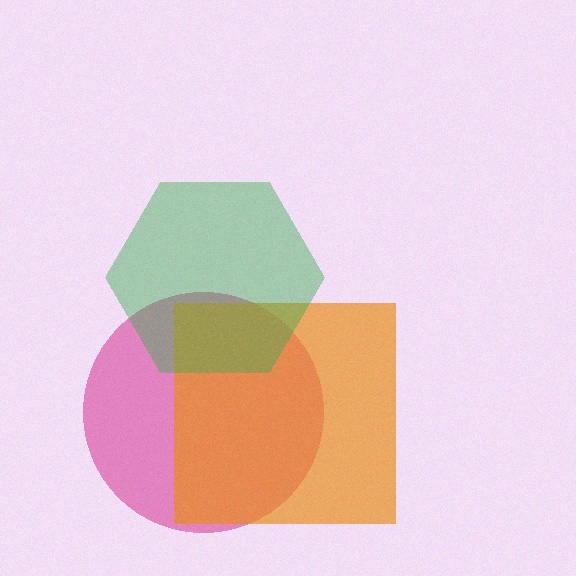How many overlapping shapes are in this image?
There are 3 overlapping shapes in the image.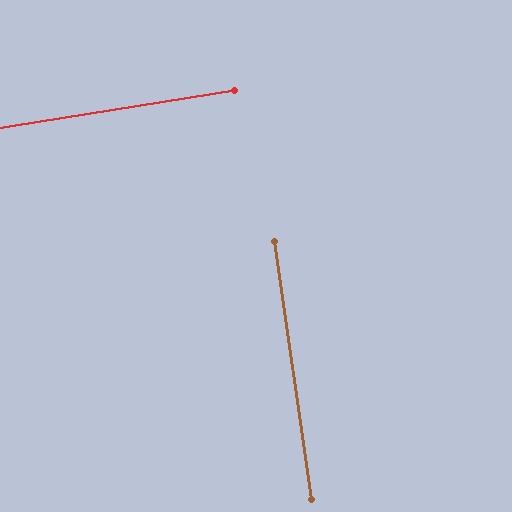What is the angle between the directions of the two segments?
Approximately 89 degrees.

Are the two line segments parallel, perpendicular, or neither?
Perpendicular — they meet at approximately 89°.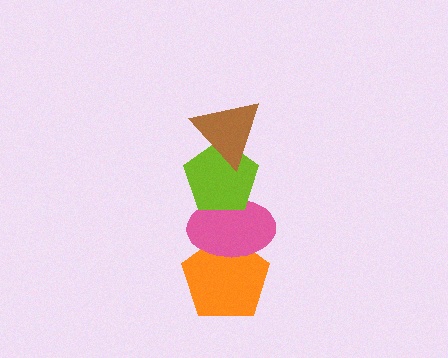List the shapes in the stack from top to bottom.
From top to bottom: the brown triangle, the lime pentagon, the pink ellipse, the orange pentagon.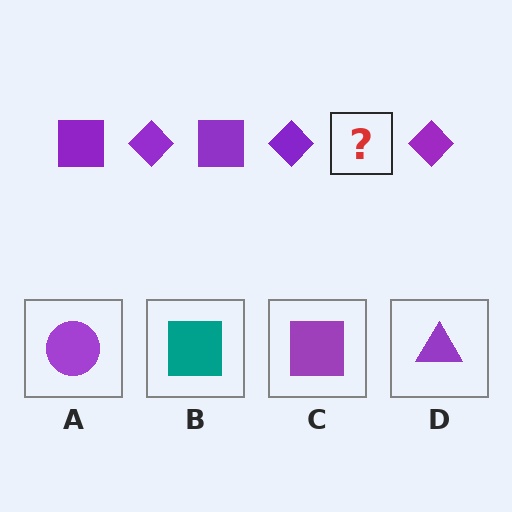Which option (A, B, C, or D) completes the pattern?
C.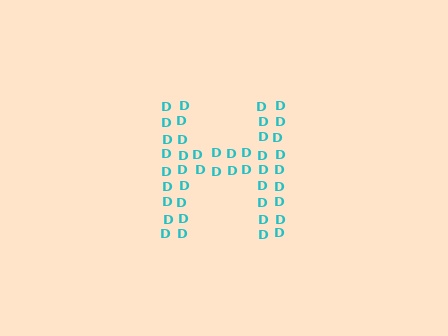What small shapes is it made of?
It is made of small letter D's.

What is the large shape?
The large shape is the letter H.